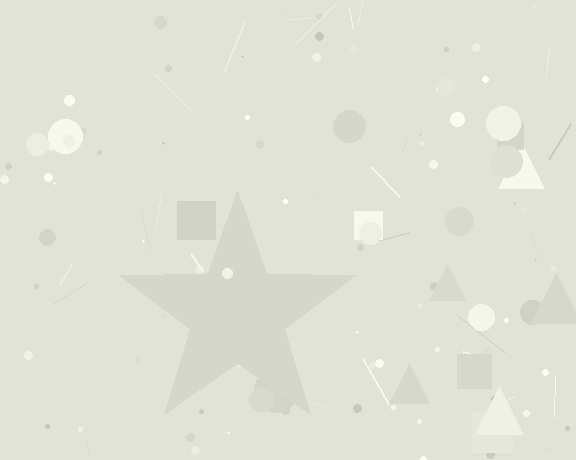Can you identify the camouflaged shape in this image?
The camouflaged shape is a star.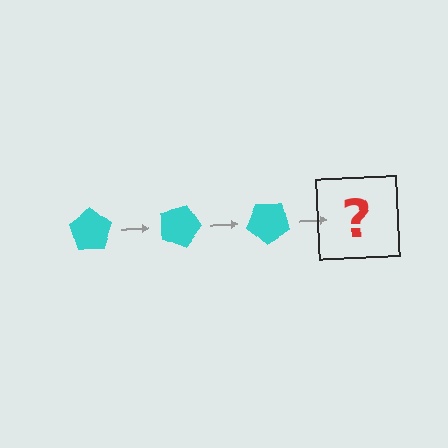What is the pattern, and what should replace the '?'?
The pattern is that the pentagon rotates 20 degrees each step. The '?' should be a cyan pentagon rotated 60 degrees.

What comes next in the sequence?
The next element should be a cyan pentagon rotated 60 degrees.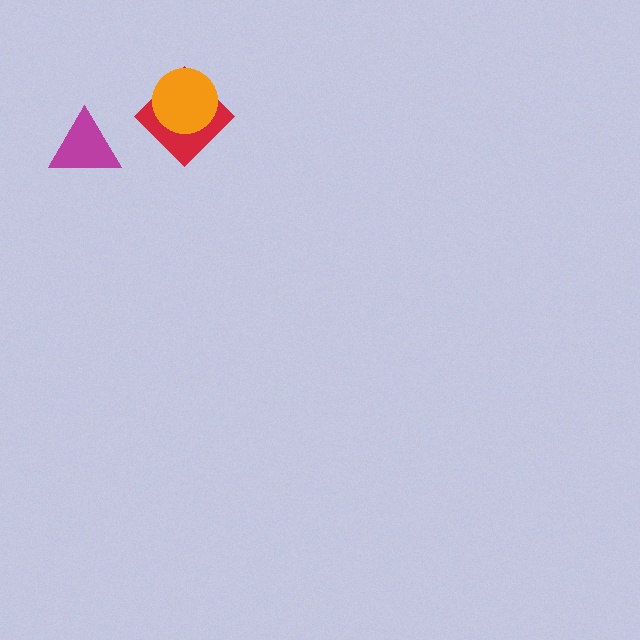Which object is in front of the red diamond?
The orange circle is in front of the red diamond.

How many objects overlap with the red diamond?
1 object overlaps with the red diamond.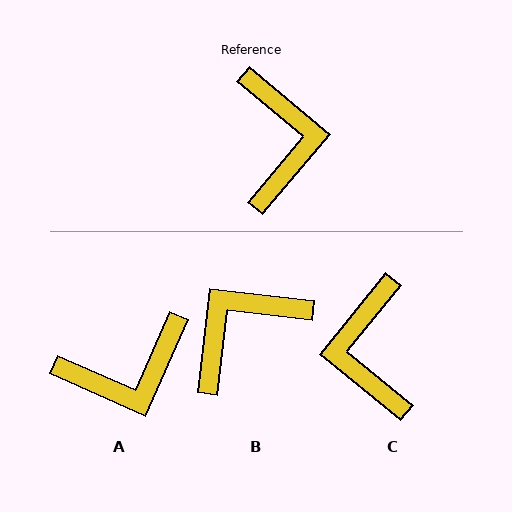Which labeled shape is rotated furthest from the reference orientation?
C, about 179 degrees away.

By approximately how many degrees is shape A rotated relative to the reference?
Approximately 74 degrees clockwise.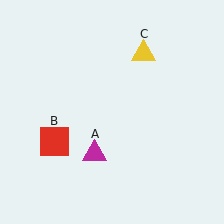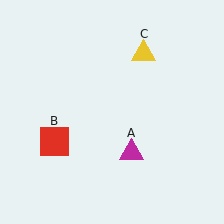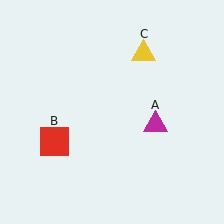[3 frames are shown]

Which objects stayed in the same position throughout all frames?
Red square (object B) and yellow triangle (object C) remained stationary.